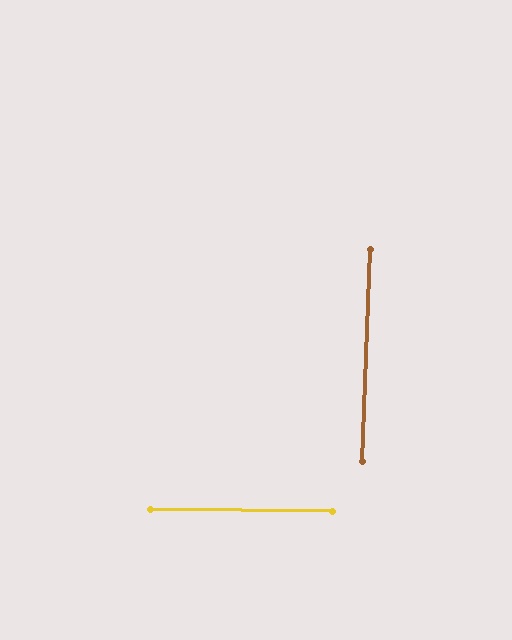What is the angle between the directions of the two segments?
Approximately 88 degrees.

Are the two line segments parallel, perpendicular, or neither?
Perpendicular — they meet at approximately 88°.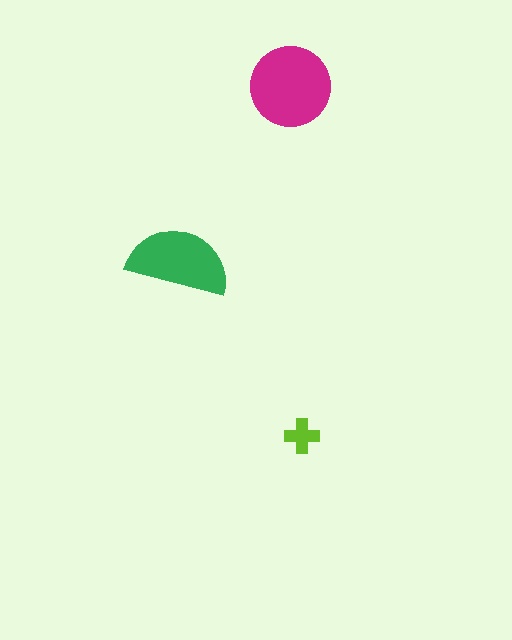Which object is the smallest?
The lime cross.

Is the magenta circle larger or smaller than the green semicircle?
Larger.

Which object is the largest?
The magenta circle.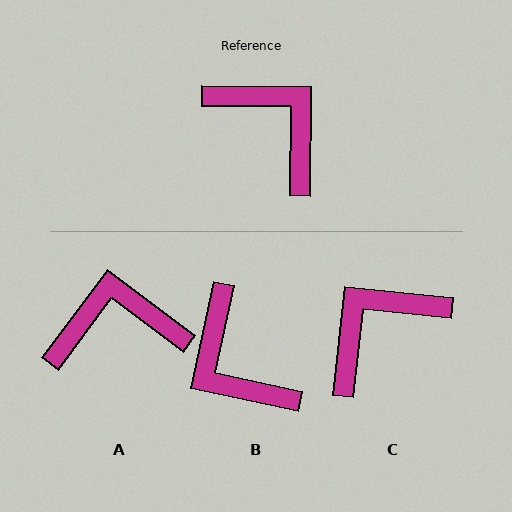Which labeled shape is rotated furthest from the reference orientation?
B, about 168 degrees away.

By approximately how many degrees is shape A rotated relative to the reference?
Approximately 54 degrees counter-clockwise.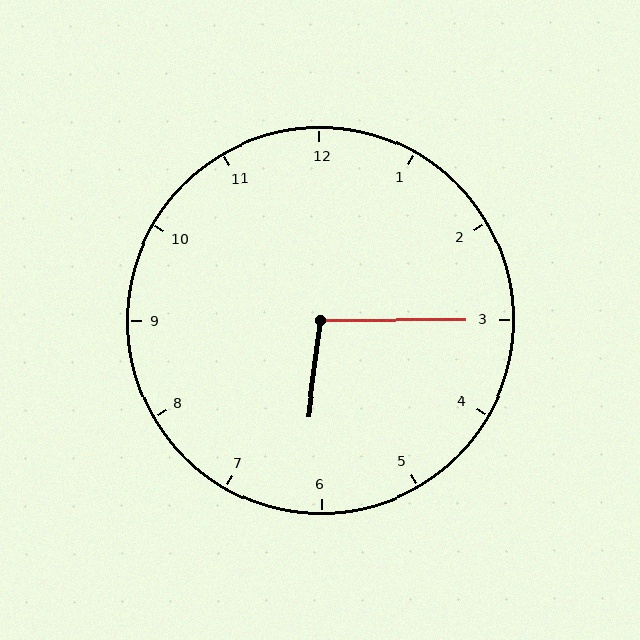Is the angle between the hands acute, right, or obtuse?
It is obtuse.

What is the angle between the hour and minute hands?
Approximately 98 degrees.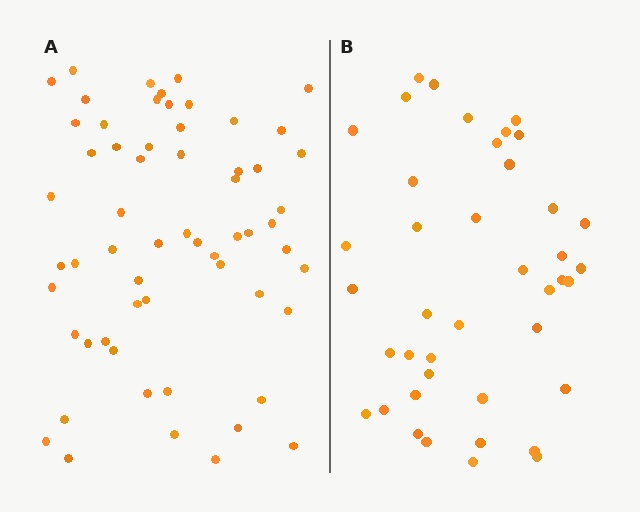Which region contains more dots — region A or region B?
Region A (the left region) has more dots.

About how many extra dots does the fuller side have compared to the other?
Region A has approximately 20 more dots than region B.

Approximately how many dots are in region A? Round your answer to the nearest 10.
About 60 dots.